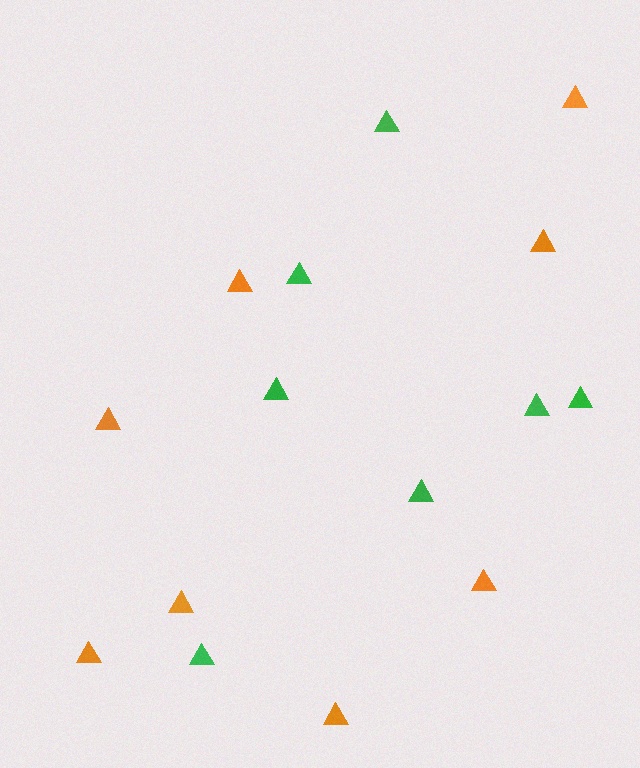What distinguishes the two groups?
There are 2 groups: one group of green triangles (7) and one group of orange triangles (8).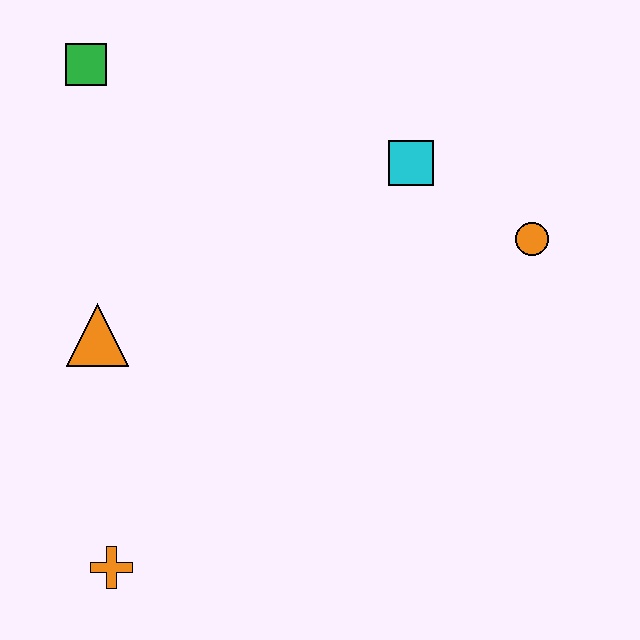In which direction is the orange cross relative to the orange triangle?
The orange cross is below the orange triangle.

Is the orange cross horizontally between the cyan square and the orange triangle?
Yes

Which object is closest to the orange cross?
The orange triangle is closest to the orange cross.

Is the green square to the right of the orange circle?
No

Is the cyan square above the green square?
No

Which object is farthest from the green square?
The orange cross is farthest from the green square.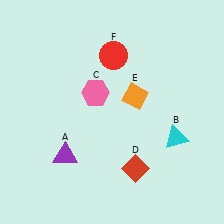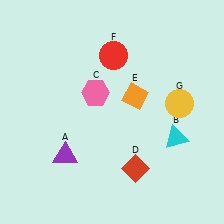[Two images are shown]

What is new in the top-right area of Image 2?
A yellow circle (G) was added in the top-right area of Image 2.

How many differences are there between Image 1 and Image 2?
There is 1 difference between the two images.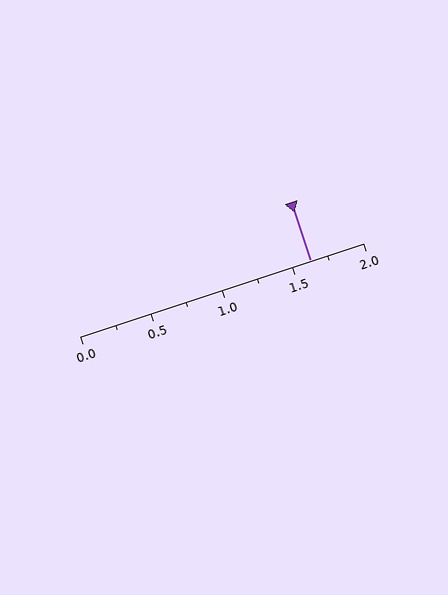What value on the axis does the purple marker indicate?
The marker indicates approximately 1.62.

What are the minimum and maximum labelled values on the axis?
The axis runs from 0.0 to 2.0.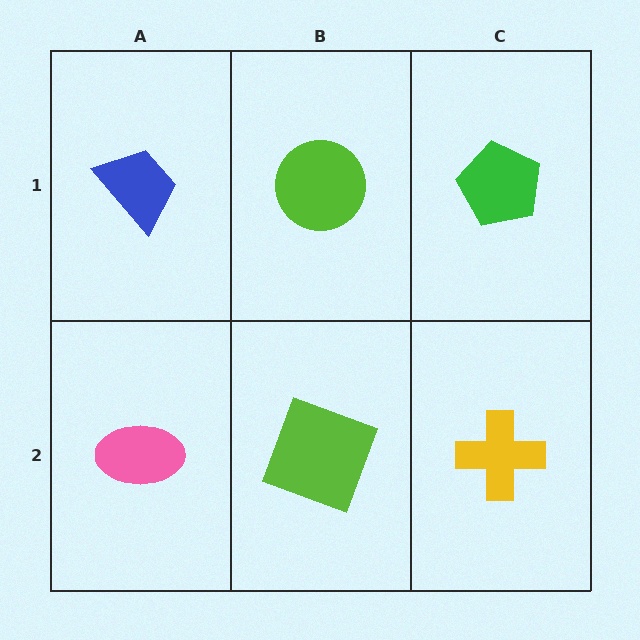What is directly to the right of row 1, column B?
A green pentagon.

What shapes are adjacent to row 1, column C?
A yellow cross (row 2, column C), a lime circle (row 1, column B).